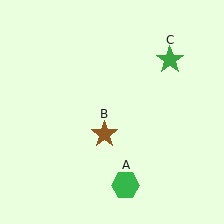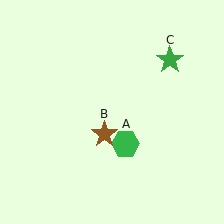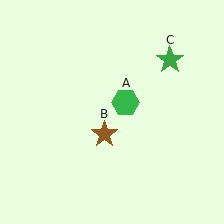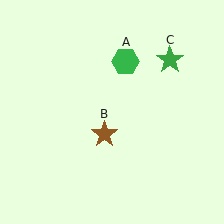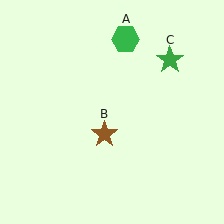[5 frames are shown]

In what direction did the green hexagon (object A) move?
The green hexagon (object A) moved up.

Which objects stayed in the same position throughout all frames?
Brown star (object B) and green star (object C) remained stationary.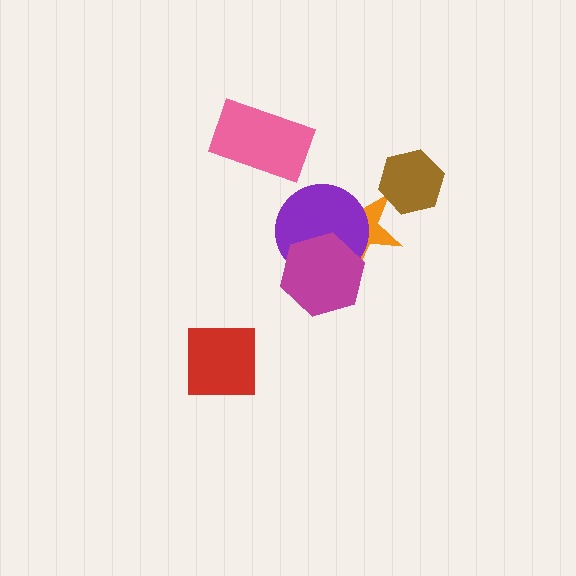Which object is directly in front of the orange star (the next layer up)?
The purple circle is directly in front of the orange star.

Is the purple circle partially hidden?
Yes, it is partially covered by another shape.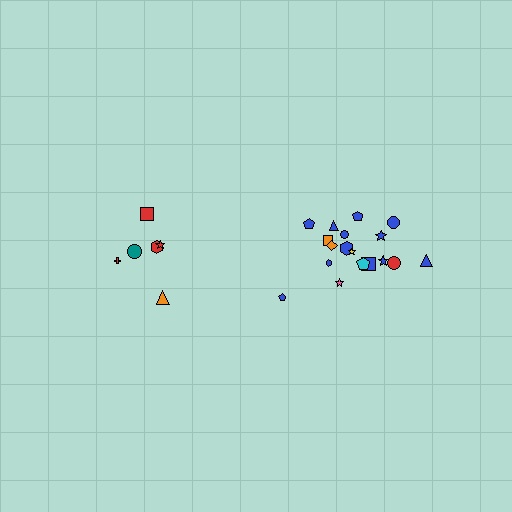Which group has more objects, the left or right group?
The right group.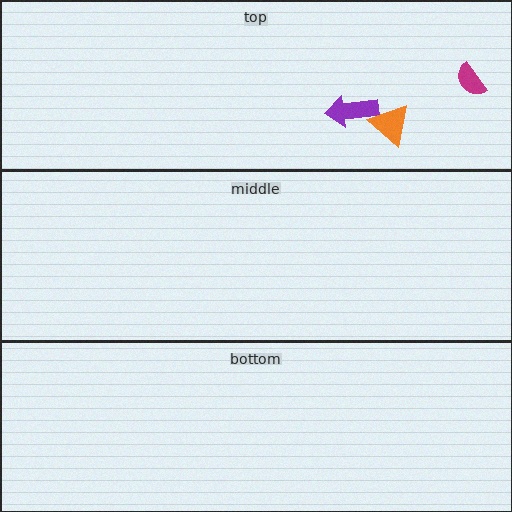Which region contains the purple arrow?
The top region.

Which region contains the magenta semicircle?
The top region.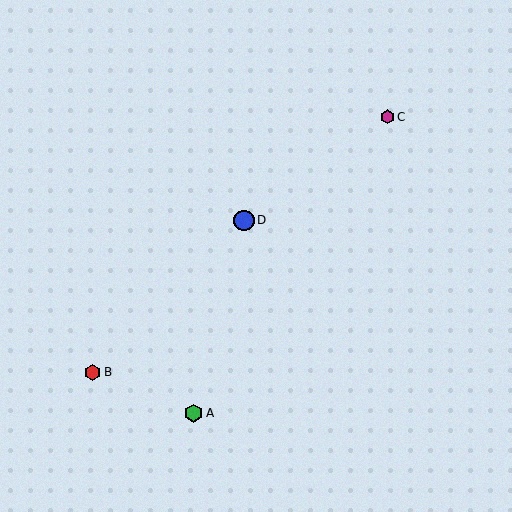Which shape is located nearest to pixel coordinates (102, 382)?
The red hexagon (labeled B) at (93, 372) is nearest to that location.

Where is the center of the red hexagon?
The center of the red hexagon is at (93, 372).